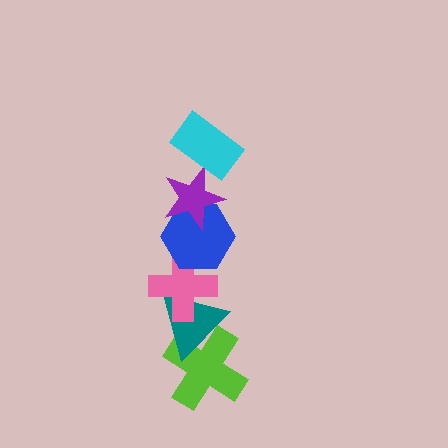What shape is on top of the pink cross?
The blue hexagon is on top of the pink cross.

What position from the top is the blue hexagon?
The blue hexagon is 3rd from the top.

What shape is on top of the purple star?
The cyan rectangle is on top of the purple star.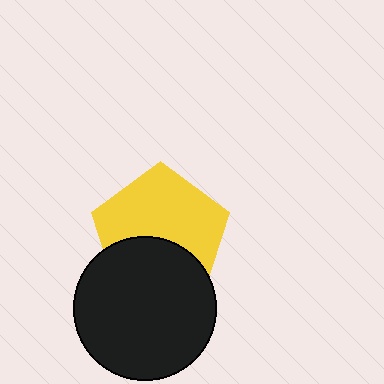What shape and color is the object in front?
The object in front is a black circle.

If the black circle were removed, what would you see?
You would see the complete yellow pentagon.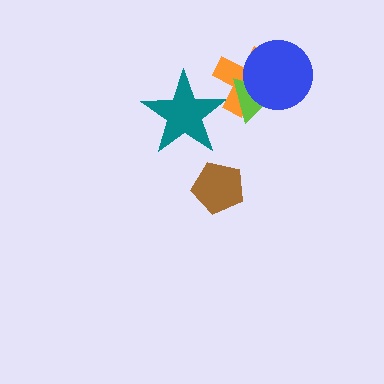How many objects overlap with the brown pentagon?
0 objects overlap with the brown pentagon.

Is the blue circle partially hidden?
No, no other shape covers it.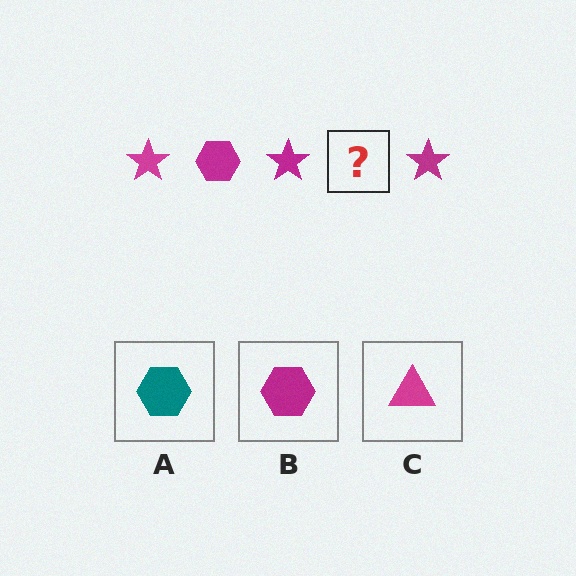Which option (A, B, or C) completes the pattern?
B.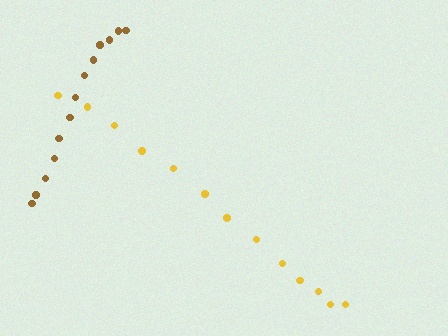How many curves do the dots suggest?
There are 2 distinct paths.